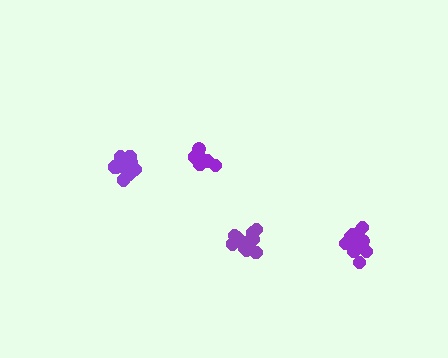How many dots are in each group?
Group 1: 11 dots, Group 2: 10 dots, Group 3: 9 dots, Group 4: 12 dots (42 total).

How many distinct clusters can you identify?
There are 4 distinct clusters.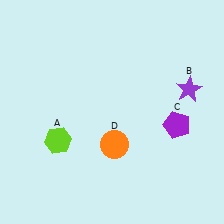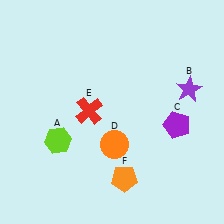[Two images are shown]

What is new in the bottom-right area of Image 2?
An orange pentagon (F) was added in the bottom-right area of Image 2.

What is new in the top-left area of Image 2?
A red cross (E) was added in the top-left area of Image 2.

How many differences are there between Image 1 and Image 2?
There are 2 differences between the two images.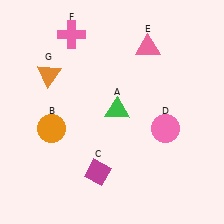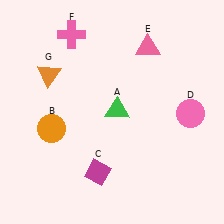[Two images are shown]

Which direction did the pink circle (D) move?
The pink circle (D) moved right.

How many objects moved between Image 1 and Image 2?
1 object moved between the two images.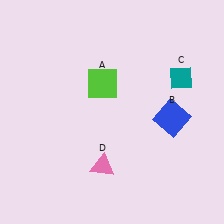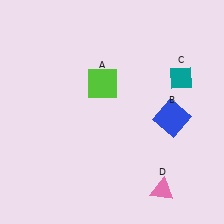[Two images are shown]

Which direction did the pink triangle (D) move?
The pink triangle (D) moved right.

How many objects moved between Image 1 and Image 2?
1 object moved between the two images.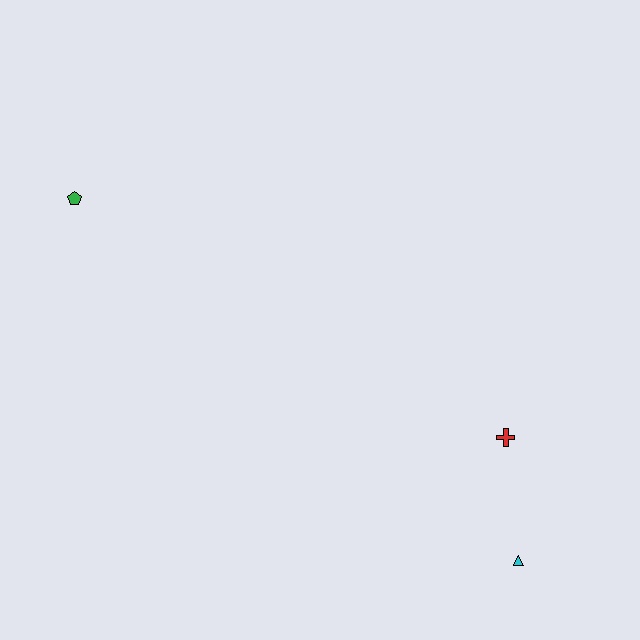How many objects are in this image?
There are 3 objects.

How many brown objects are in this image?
There are no brown objects.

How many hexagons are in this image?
There are no hexagons.